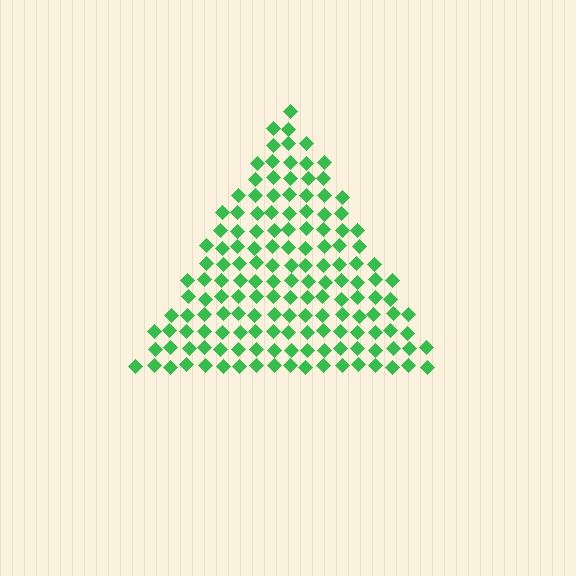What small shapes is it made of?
It is made of small diamonds.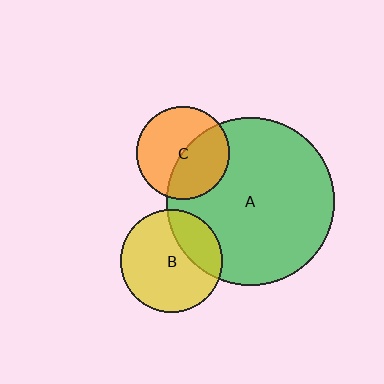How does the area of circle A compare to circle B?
Approximately 2.7 times.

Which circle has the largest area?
Circle A (green).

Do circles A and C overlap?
Yes.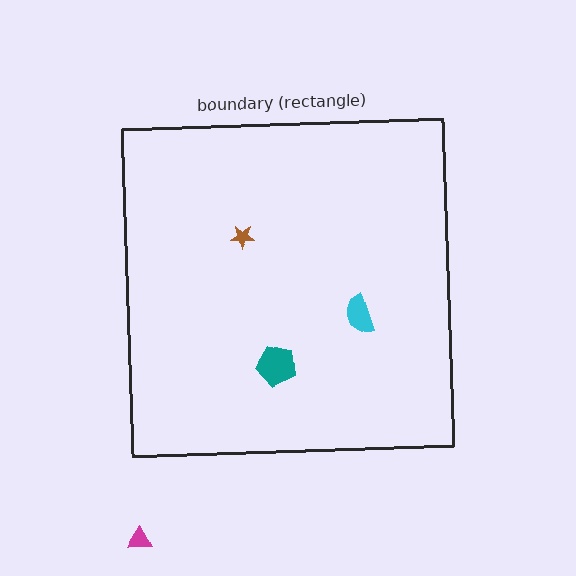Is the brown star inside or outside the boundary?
Inside.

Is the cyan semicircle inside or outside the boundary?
Inside.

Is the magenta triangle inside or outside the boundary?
Outside.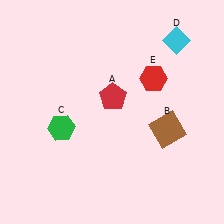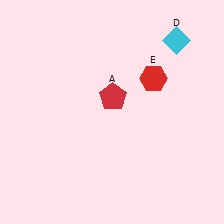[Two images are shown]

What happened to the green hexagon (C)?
The green hexagon (C) was removed in Image 2. It was in the bottom-left area of Image 1.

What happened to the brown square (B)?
The brown square (B) was removed in Image 2. It was in the bottom-right area of Image 1.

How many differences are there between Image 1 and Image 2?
There are 2 differences between the two images.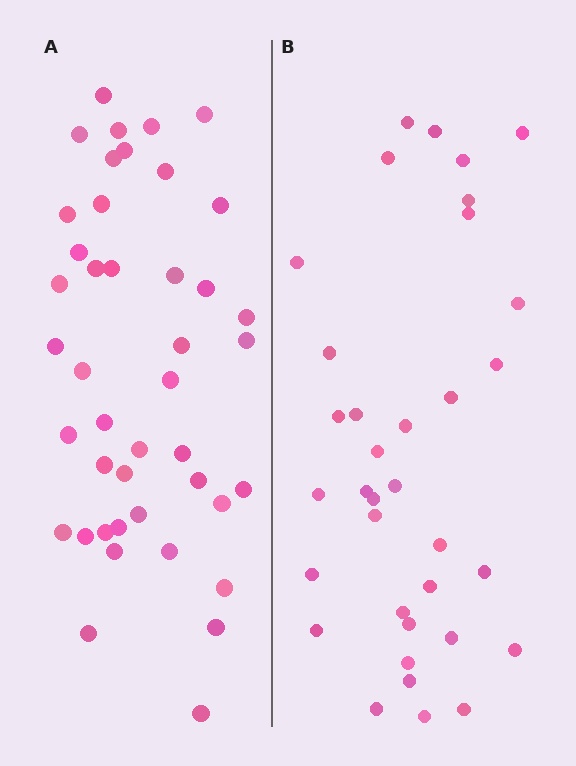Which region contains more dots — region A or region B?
Region A (the left region) has more dots.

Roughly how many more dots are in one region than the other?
Region A has roughly 8 or so more dots than region B.